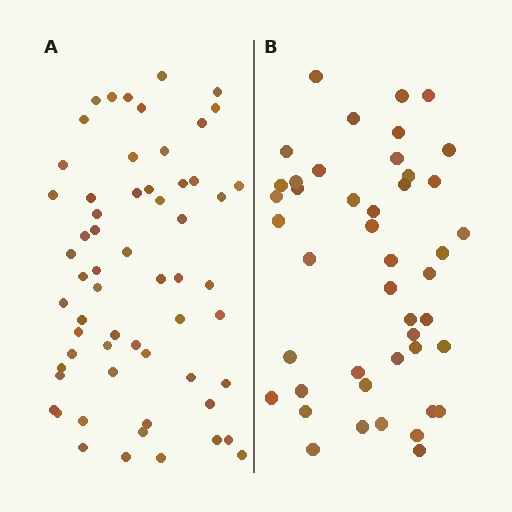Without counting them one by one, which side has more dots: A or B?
Region A (the left region) has more dots.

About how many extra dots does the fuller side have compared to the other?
Region A has approximately 15 more dots than region B.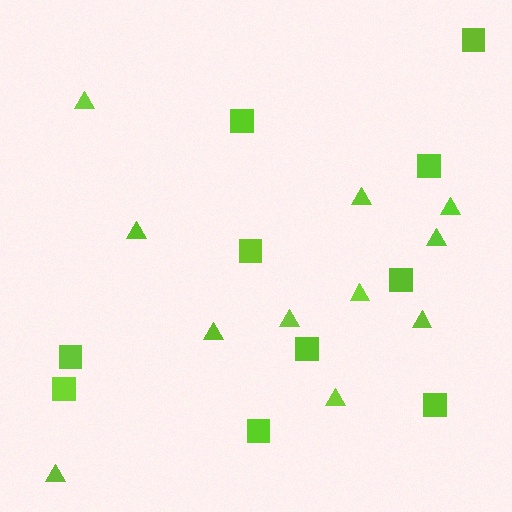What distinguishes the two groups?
There are 2 groups: one group of triangles (11) and one group of squares (10).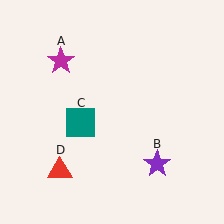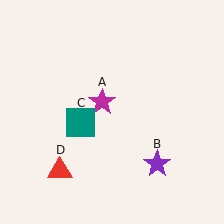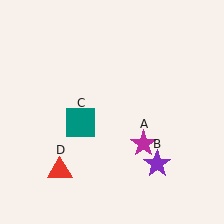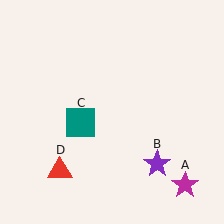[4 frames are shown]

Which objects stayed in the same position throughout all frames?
Purple star (object B) and teal square (object C) and red triangle (object D) remained stationary.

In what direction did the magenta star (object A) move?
The magenta star (object A) moved down and to the right.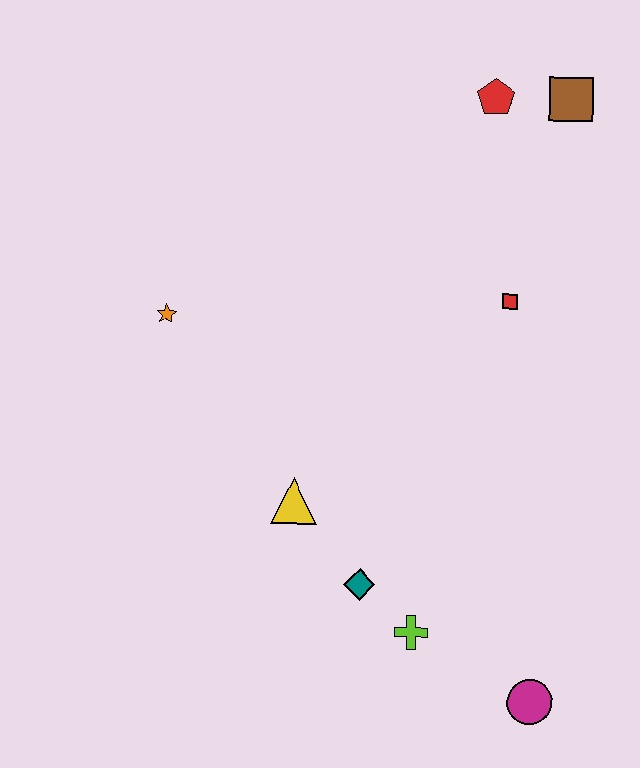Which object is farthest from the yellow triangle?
The brown square is farthest from the yellow triangle.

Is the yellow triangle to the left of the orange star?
No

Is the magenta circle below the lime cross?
Yes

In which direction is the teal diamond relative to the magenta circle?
The teal diamond is to the left of the magenta circle.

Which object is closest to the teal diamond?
The lime cross is closest to the teal diamond.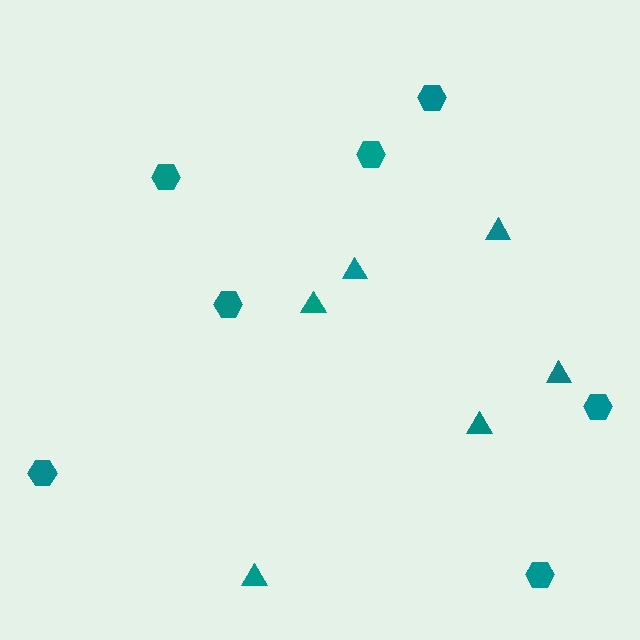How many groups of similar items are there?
There are 2 groups: one group of triangles (6) and one group of hexagons (7).